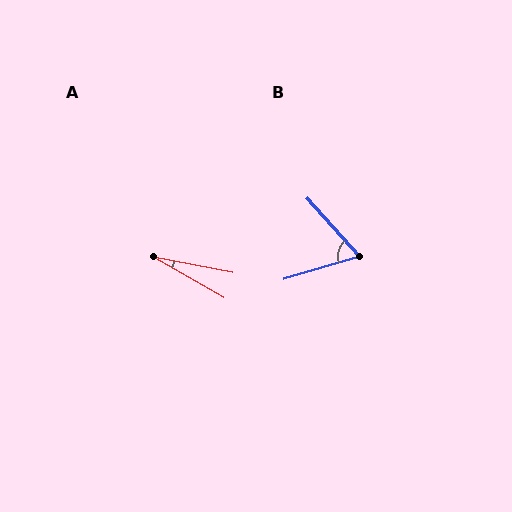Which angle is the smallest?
A, at approximately 19 degrees.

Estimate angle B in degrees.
Approximately 65 degrees.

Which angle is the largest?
B, at approximately 65 degrees.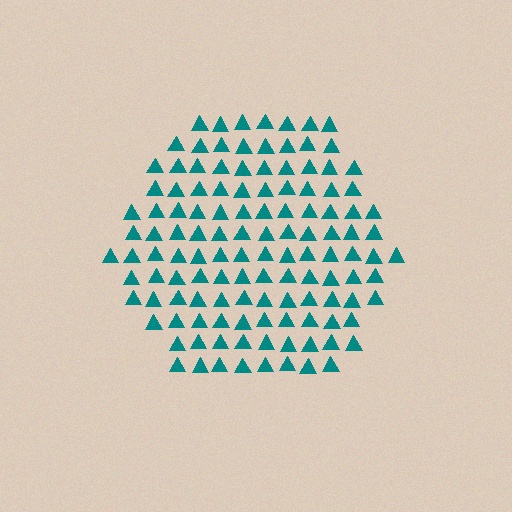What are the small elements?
The small elements are triangles.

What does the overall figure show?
The overall figure shows a hexagon.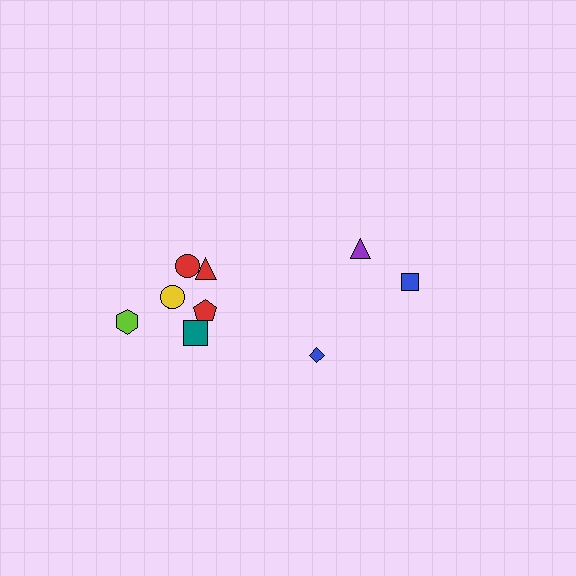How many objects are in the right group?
There are 3 objects.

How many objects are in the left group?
There are 7 objects.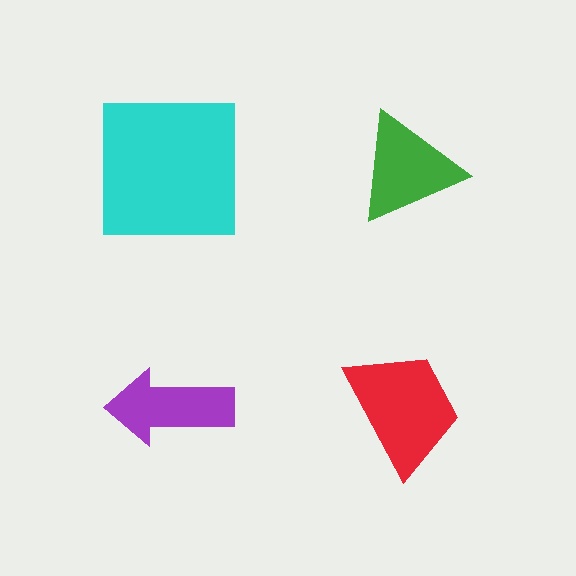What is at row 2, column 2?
A red trapezoid.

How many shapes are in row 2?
2 shapes.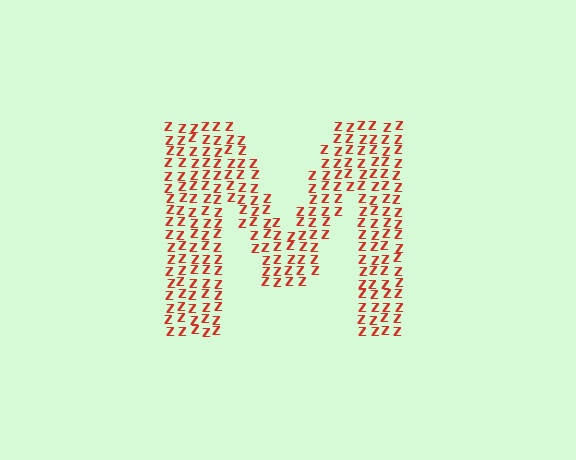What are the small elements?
The small elements are letter Z's.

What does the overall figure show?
The overall figure shows the letter M.